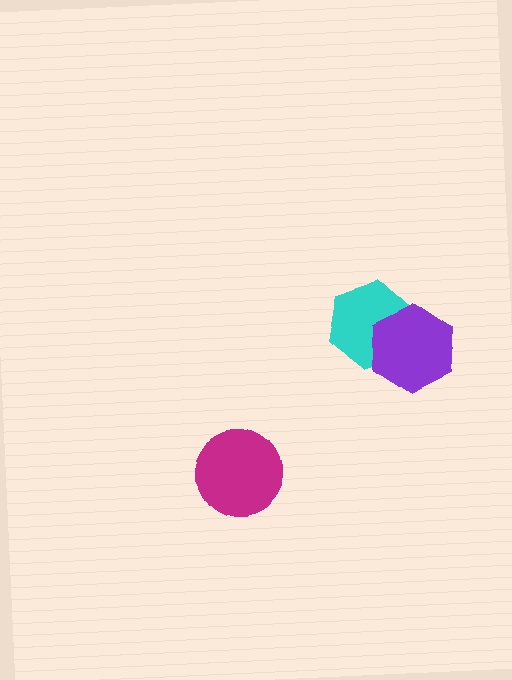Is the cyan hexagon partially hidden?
Yes, it is partially covered by another shape.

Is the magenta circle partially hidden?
No, no other shape covers it.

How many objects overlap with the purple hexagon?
1 object overlaps with the purple hexagon.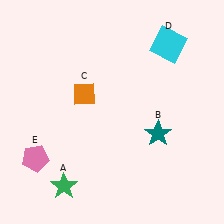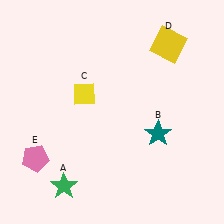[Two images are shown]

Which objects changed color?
C changed from orange to yellow. D changed from cyan to yellow.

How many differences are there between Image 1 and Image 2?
There are 2 differences between the two images.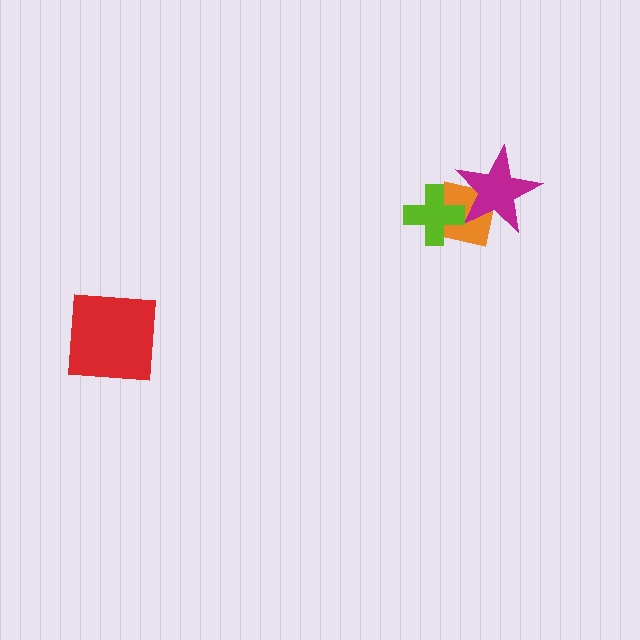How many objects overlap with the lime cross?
2 objects overlap with the lime cross.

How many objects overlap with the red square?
0 objects overlap with the red square.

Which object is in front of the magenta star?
The lime cross is in front of the magenta star.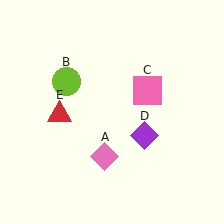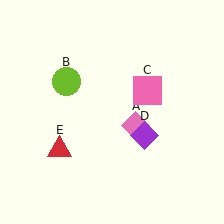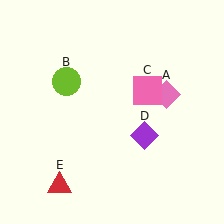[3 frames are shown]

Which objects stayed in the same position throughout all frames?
Lime circle (object B) and pink square (object C) and purple diamond (object D) remained stationary.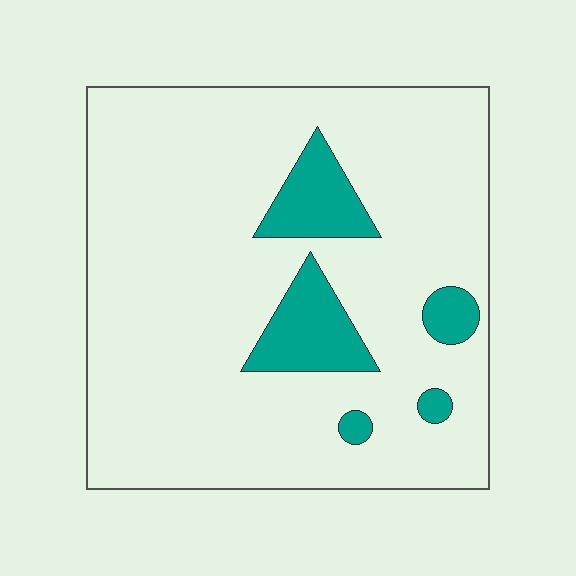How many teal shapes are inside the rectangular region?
5.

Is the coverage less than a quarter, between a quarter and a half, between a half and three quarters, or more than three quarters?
Less than a quarter.